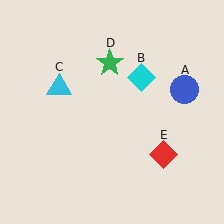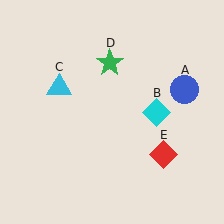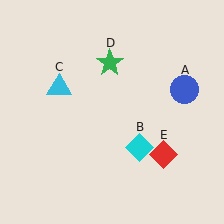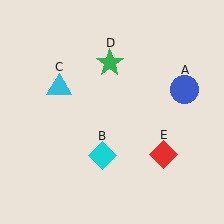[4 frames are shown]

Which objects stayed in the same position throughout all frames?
Blue circle (object A) and cyan triangle (object C) and green star (object D) and red diamond (object E) remained stationary.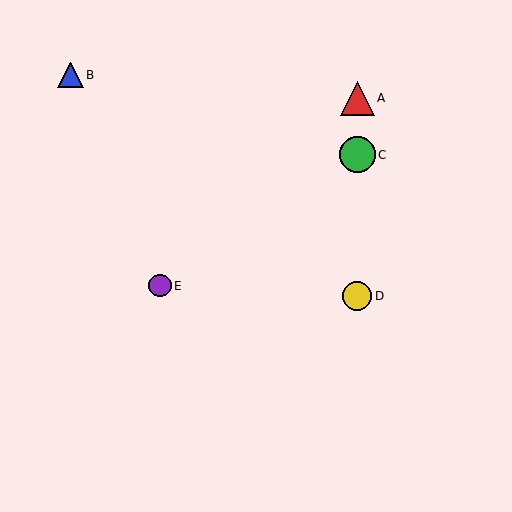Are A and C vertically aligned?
Yes, both are at x≈357.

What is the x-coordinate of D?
Object D is at x≈357.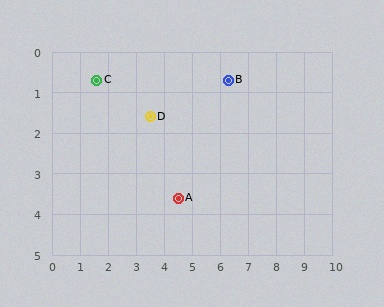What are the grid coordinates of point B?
Point B is at approximately (6.3, 0.7).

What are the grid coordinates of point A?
Point A is at approximately (4.5, 3.6).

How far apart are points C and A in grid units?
Points C and A are about 4.1 grid units apart.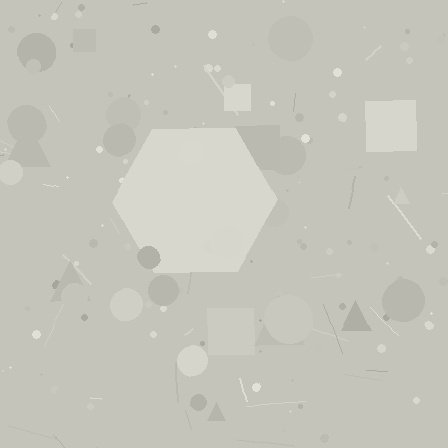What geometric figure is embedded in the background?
A hexagon is embedded in the background.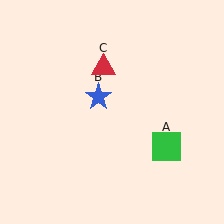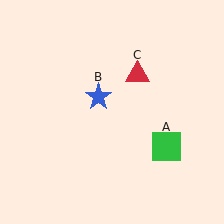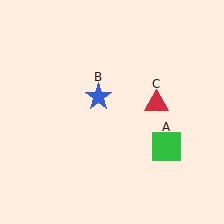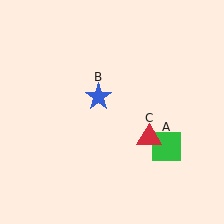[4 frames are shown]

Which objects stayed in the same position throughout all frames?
Green square (object A) and blue star (object B) remained stationary.